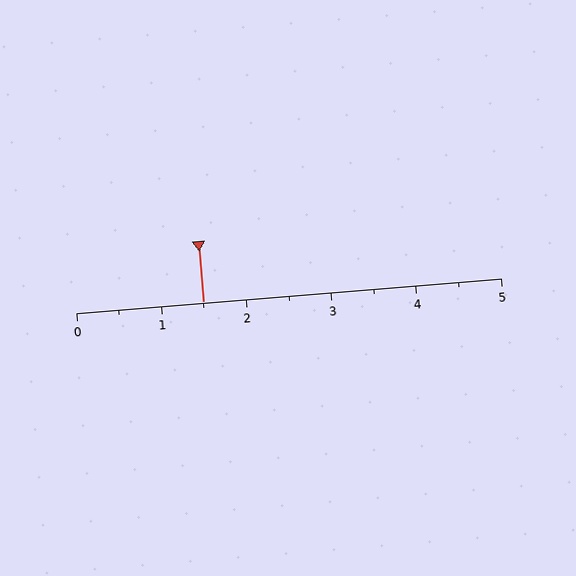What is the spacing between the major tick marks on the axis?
The major ticks are spaced 1 apart.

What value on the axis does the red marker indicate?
The marker indicates approximately 1.5.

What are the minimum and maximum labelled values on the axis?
The axis runs from 0 to 5.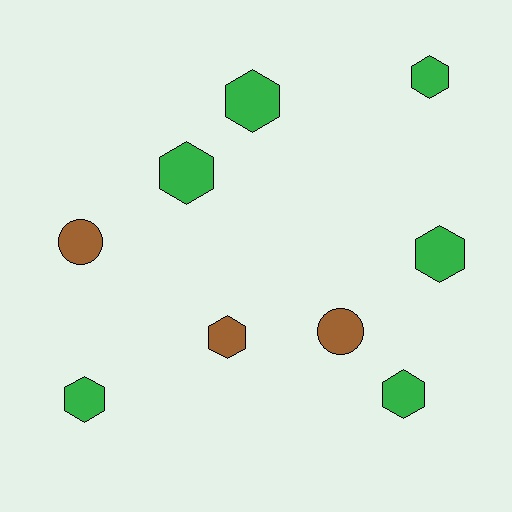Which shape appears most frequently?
Hexagon, with 7 objects.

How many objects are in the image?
There are 9 objects.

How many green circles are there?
There are no green circles.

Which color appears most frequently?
Green, with 6 objects.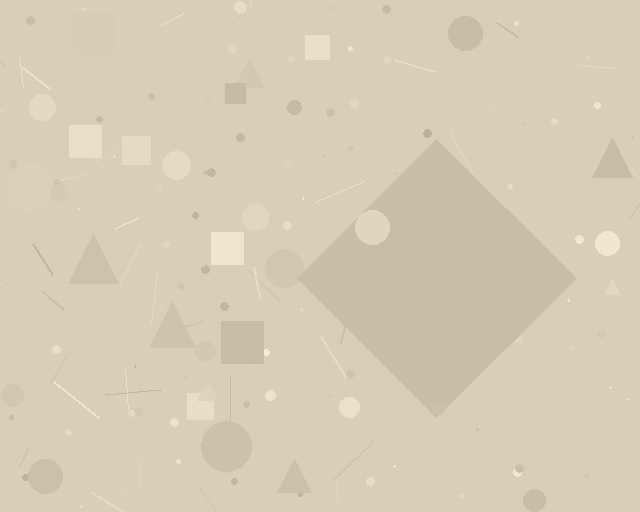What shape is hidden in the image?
A diamond is hidden in the image.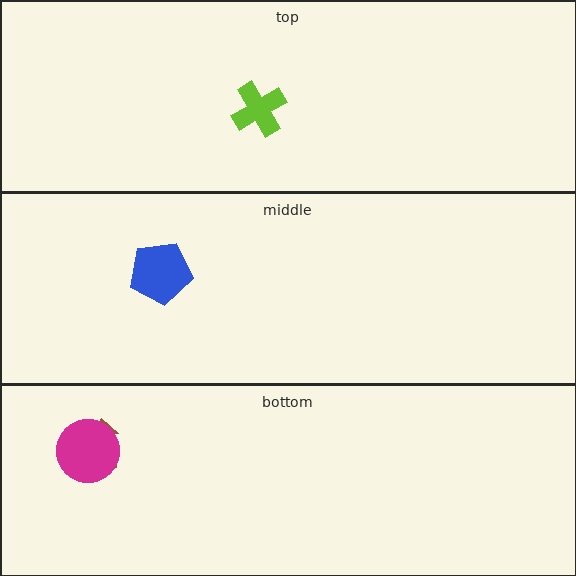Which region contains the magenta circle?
The bottom region.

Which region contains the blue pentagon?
The middle region.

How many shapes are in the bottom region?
2.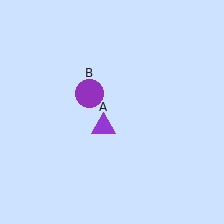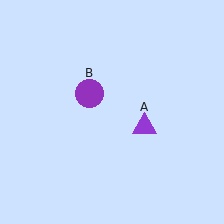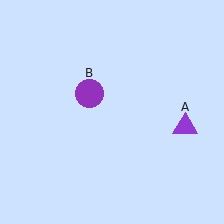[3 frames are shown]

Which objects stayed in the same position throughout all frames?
Purple circle (object B) remained stationary.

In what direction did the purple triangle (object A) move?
The purple triangle (object A) moved right.